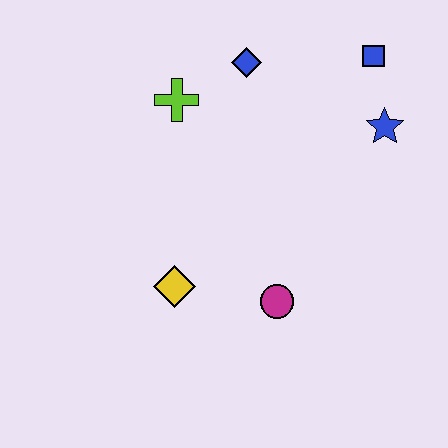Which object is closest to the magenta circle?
The yellow diamond is closest to the magenta circle.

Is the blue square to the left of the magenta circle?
No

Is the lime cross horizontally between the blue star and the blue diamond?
No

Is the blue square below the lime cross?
No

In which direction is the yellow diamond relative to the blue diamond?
The yellow diamond is below the blue diamond.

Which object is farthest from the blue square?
The yellow diamond is farthest from the blue square.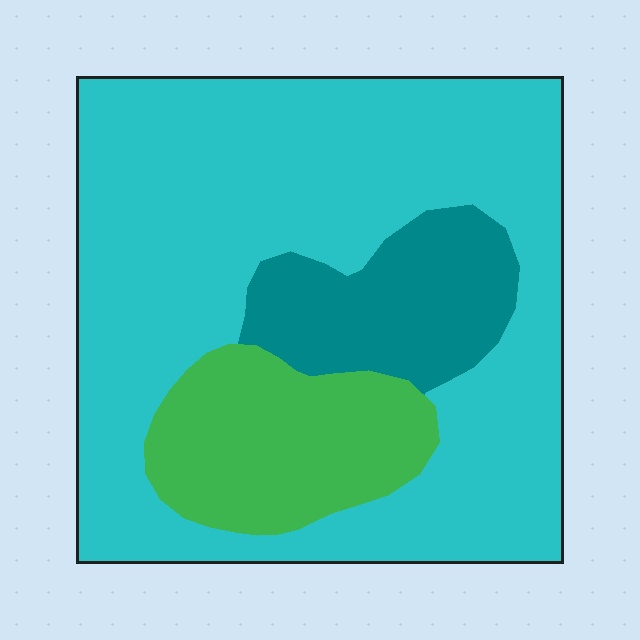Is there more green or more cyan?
Cyan.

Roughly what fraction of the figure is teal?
Teal covers 14% of the figure.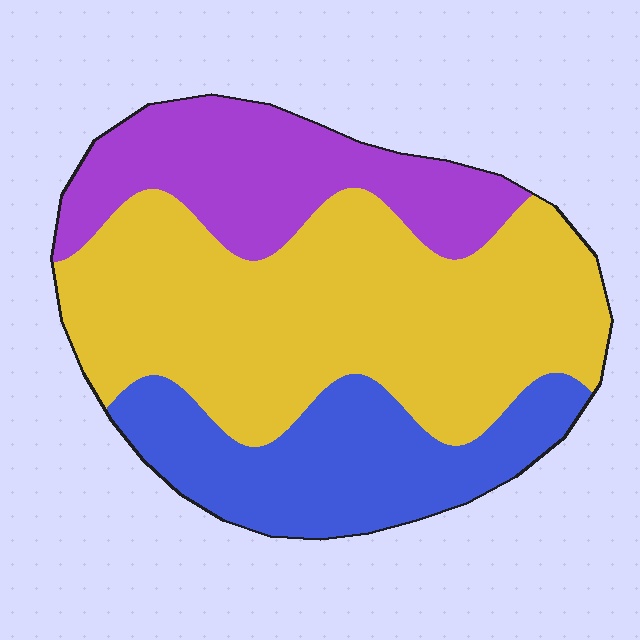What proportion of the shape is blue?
Blue takes up about one quarter (1/4) of the shape.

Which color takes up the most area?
Yellow, at roughly 50%.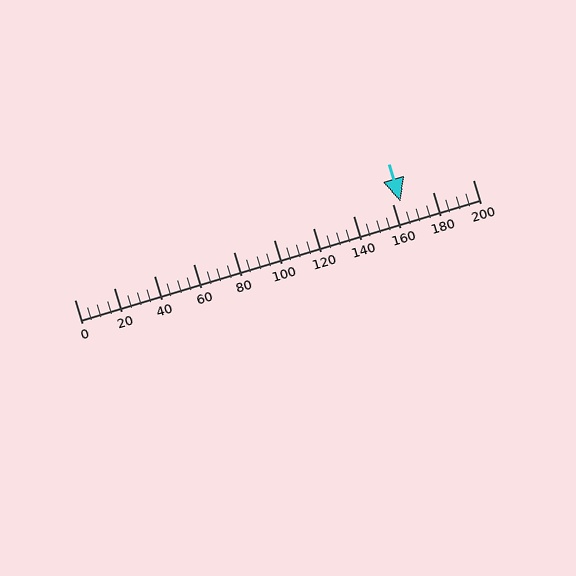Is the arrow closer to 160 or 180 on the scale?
The arrow is closer to 160.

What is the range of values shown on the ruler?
The ruler shows values from 0 to 200.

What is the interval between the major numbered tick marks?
The major tick marks are spaced 20 units apart.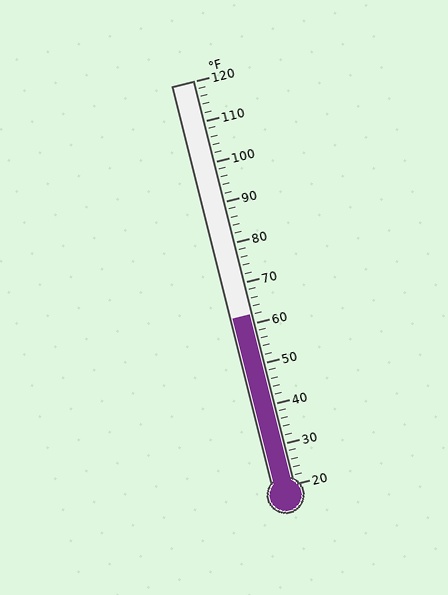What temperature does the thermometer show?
The thermometer shows approximately 62°F.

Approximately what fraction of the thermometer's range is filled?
The thermometer is filled to approximately 40% of its range.